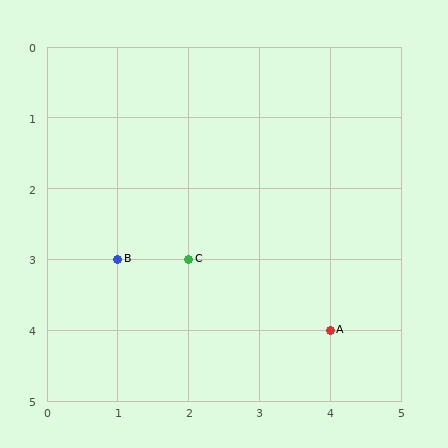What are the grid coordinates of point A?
Point A is at grid coordinates (4, 4).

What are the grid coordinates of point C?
Point C is at grid coordinates (2, 3).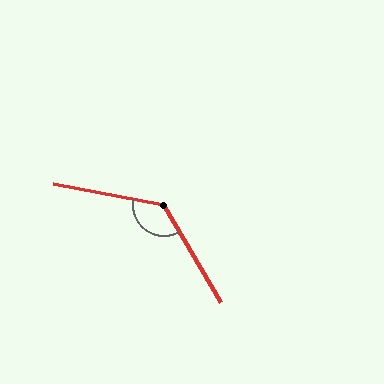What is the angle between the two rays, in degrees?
Approximately 131 degrees.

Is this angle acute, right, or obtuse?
It is obtuse.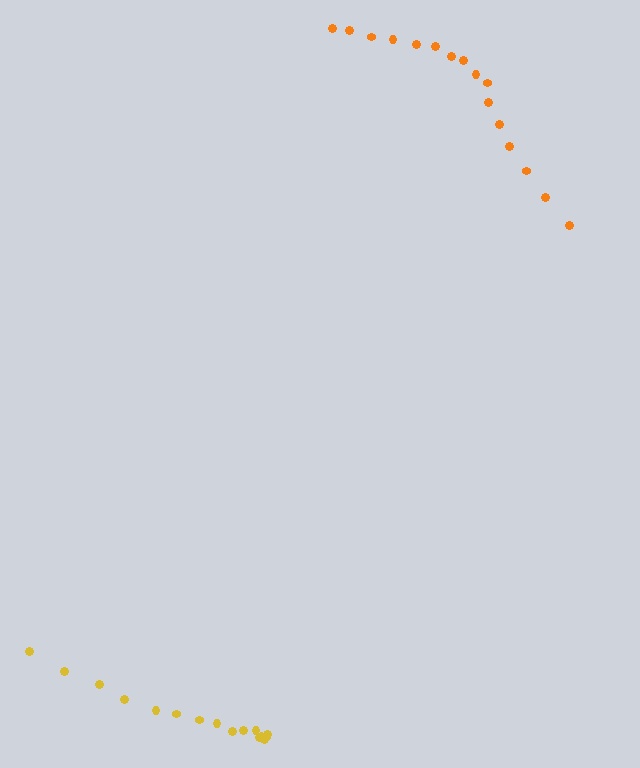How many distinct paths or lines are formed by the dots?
There are 2 distinct paths.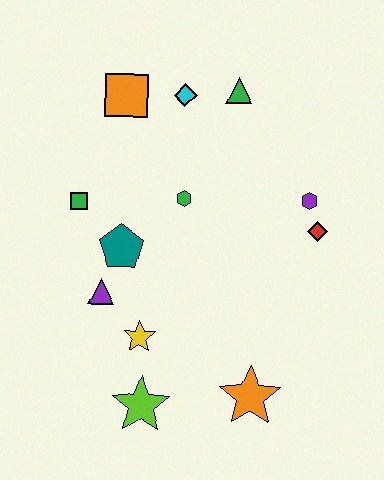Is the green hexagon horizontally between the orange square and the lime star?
No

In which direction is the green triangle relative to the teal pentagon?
The green triangle is above the teal pentagon.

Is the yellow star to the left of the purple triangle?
No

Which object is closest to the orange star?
The lime star is closest to the orange star.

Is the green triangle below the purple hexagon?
No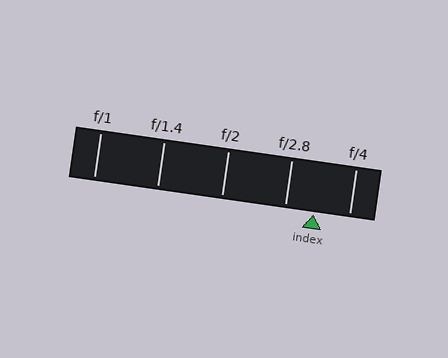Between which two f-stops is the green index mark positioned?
The index mark is between f/2.8 and f/4.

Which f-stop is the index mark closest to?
The index mark is closest to f/2.8.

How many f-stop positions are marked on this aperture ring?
There are 5 f-stop positions marked.